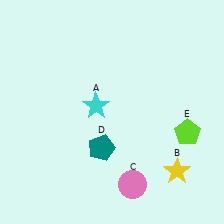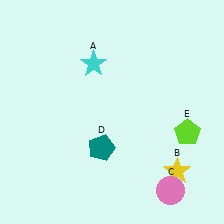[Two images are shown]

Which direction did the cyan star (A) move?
The cyan star (A) moved up.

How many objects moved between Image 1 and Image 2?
2 objects moved between the two images.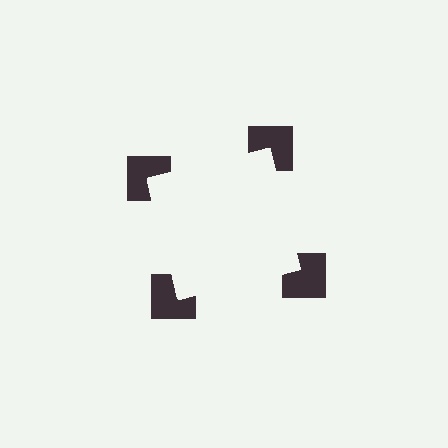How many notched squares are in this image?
There are 4 — one at each vertex of the illusory square.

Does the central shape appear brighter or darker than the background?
It typically appears slightly brighter than the background, even though no actual brightness change is drawn.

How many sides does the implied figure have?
4 sides.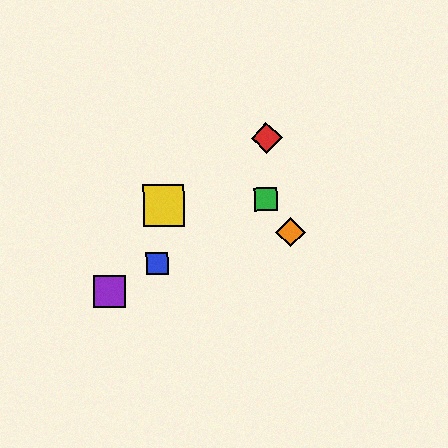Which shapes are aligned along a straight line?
The blue square, the green square, the purple square are aligned along a straight line.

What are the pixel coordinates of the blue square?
The blue square is at (157, 263).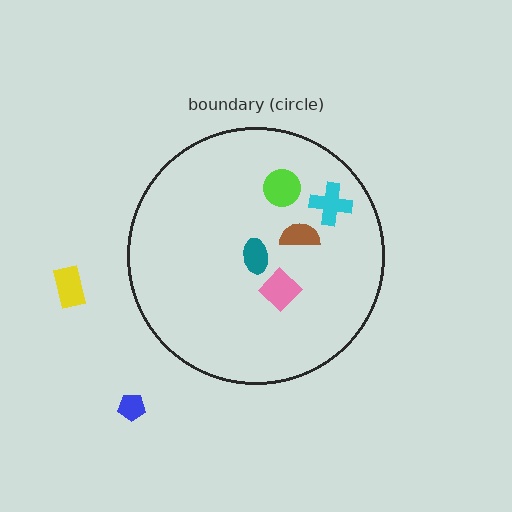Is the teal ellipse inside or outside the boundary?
Inside.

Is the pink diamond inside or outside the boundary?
Inside.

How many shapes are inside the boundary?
5 inside, 2 outside.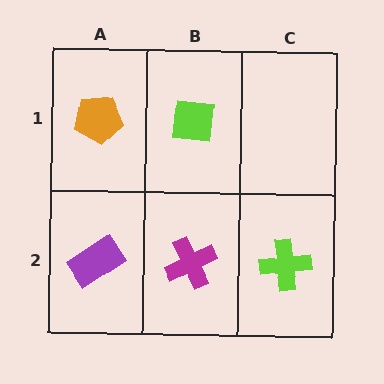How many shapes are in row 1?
2 shapes.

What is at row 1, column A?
An orange pentagon.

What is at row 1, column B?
A lime square.